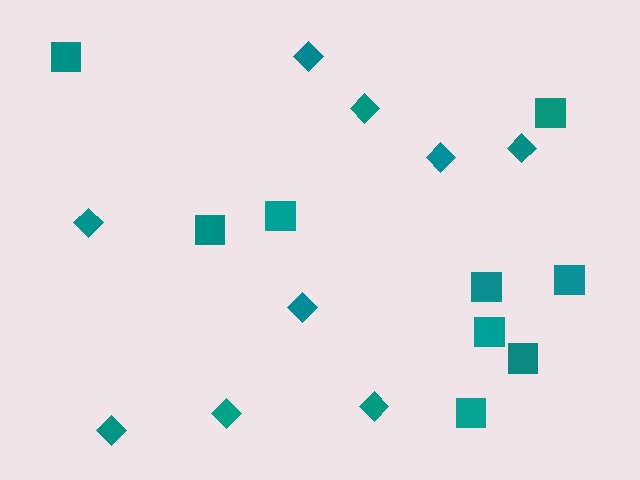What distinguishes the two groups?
There are 2 groups: one group of diamonds (9) and one group of squares (9).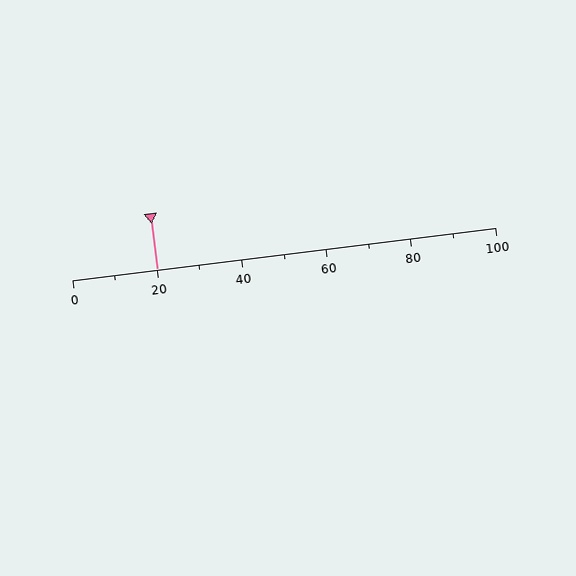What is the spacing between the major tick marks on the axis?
The major ticks are spaced 20 apart.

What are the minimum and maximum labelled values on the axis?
The axis runs from 0 to 100.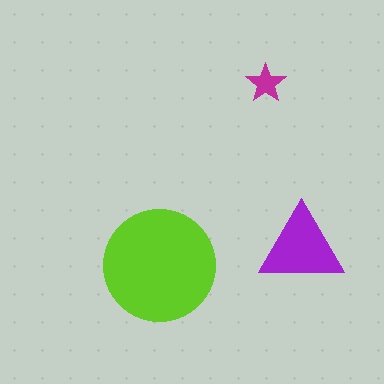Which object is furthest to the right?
The purple triangle is rightmost.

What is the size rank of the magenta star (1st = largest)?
3rd.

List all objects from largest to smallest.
The lime circle, the purple triangle, the magenta star.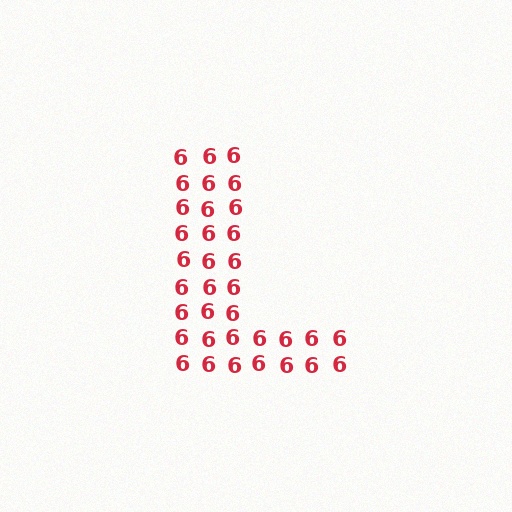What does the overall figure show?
The overall figure shows the letter L.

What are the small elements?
The small elements are digit 6's.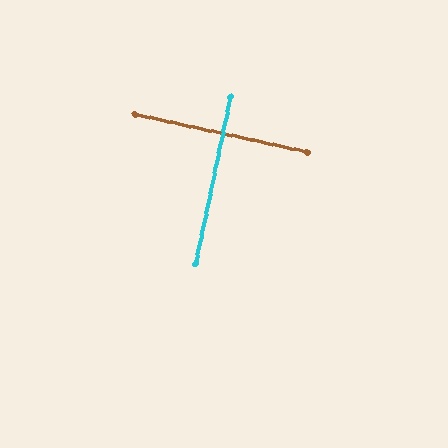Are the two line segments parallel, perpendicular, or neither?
Perpendicular — they meet at approximately 89°.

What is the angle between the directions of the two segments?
Approximately 89 degrees.